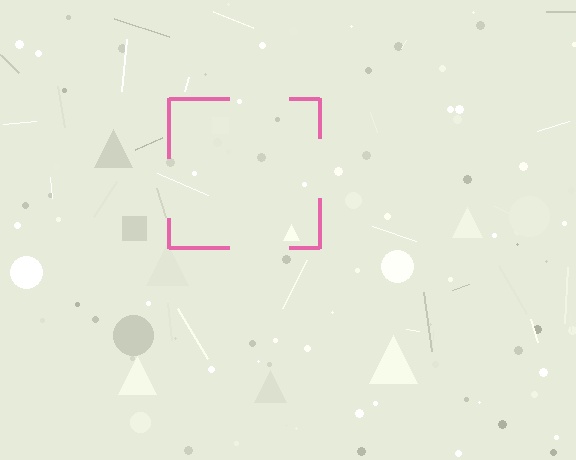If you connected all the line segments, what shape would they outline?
They would outline a square.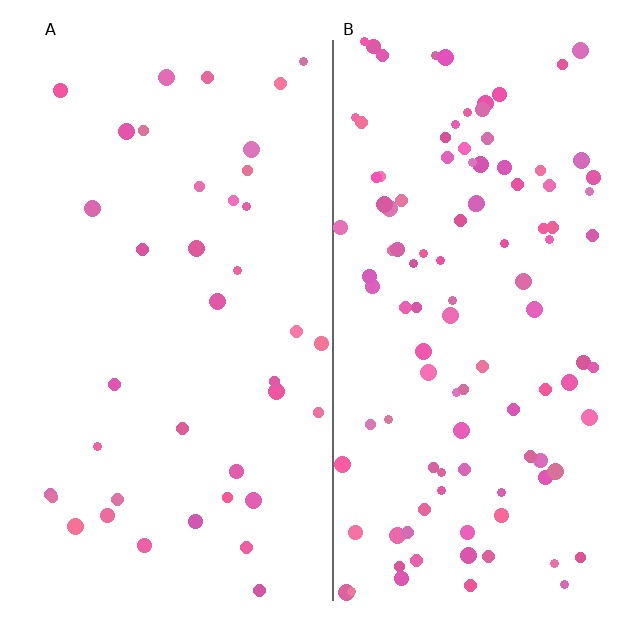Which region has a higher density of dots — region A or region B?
B (the right).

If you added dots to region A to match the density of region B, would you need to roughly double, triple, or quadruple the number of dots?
Approximately triple.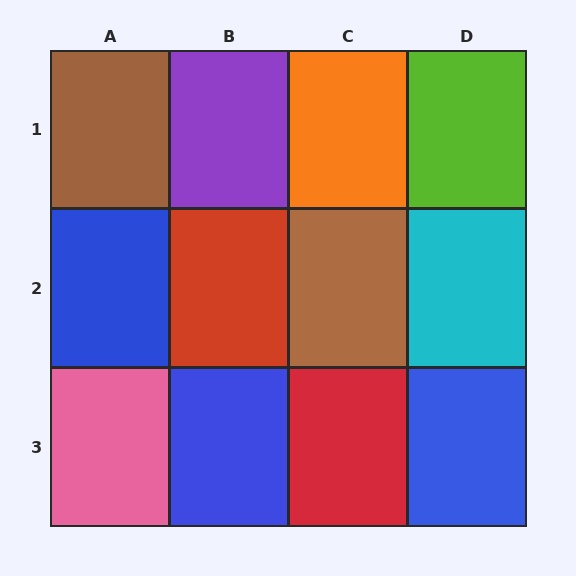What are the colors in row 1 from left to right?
Brown, purple, orange, lime.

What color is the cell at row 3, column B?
Blue.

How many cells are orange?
1 cell is orange.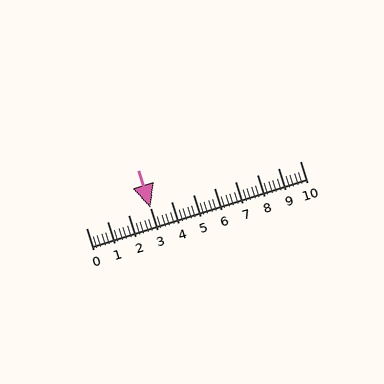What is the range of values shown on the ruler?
The ruler shows values from 0 to 10.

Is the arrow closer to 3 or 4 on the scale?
The arrow is closer to 3.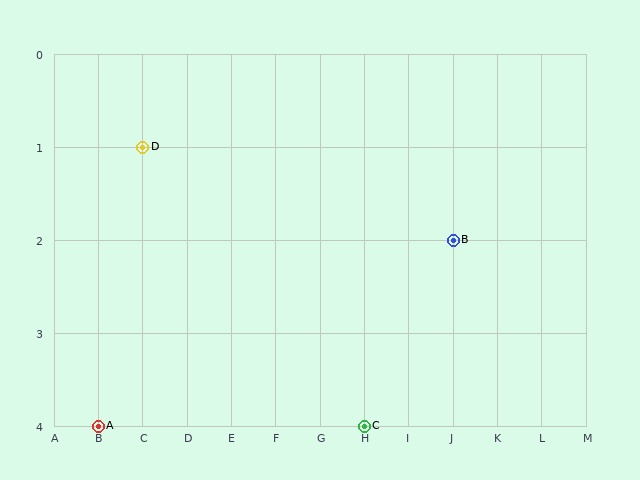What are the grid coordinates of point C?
Point C is at grid coordinates (H, 4).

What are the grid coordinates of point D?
Point D is at grid coordinates (C, 1).